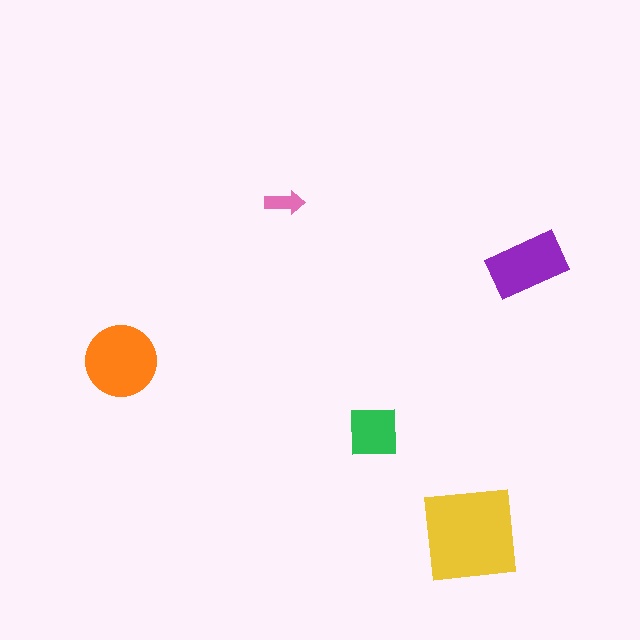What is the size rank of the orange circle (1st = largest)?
2nd.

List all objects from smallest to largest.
The pink arrow, the green square, the purple rectangle, the orange circle, the yellow square.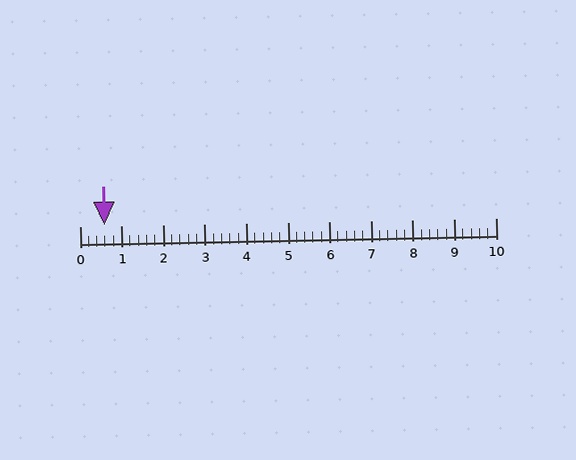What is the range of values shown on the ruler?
The ruler shows values from 0 to 10.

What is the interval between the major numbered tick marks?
The major tick marks are spaced 1 units apart.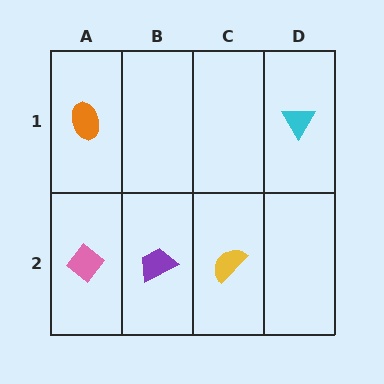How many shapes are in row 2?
3 shapes.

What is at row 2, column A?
A pink diamond.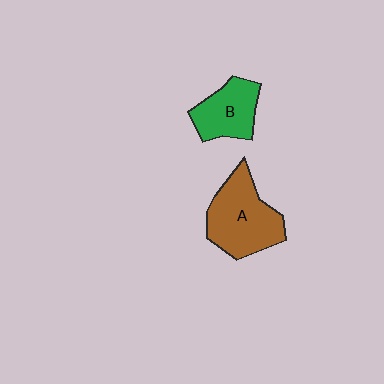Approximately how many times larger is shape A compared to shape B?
Approximately 1.5 times.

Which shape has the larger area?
Shape A (brown).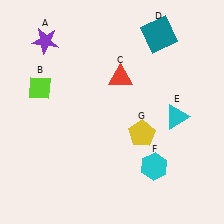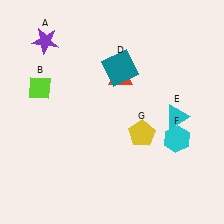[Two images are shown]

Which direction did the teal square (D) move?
The teal square (D) moved left.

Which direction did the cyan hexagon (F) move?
The cyan hexagon (F) moved up.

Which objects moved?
The objects that moved are: the teal square (D), the cyan hexagon (F).